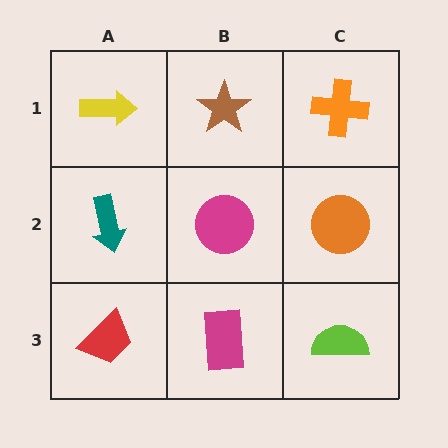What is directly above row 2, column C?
An orange cross.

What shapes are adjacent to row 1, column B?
A magenta circle (row 2, column B), a yellow arrow (row 1, column A), an orange cross (row 1, column C).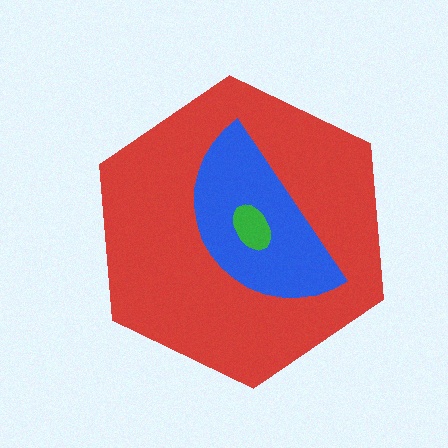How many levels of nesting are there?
3.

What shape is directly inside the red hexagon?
The blue semicircle.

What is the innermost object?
The green ellipse.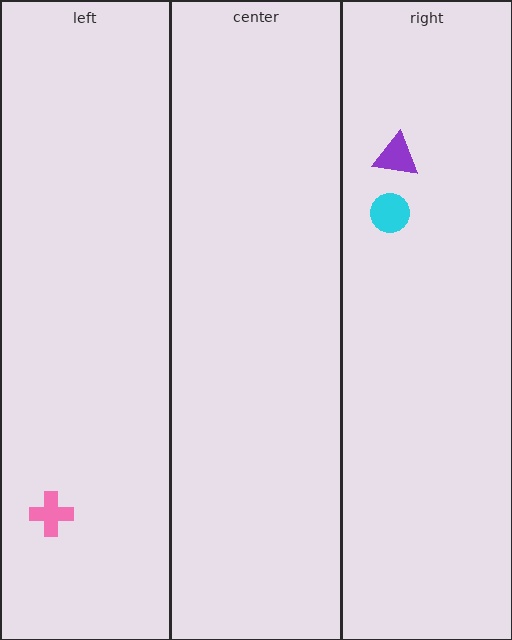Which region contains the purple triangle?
The right region.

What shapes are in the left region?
The pink cross.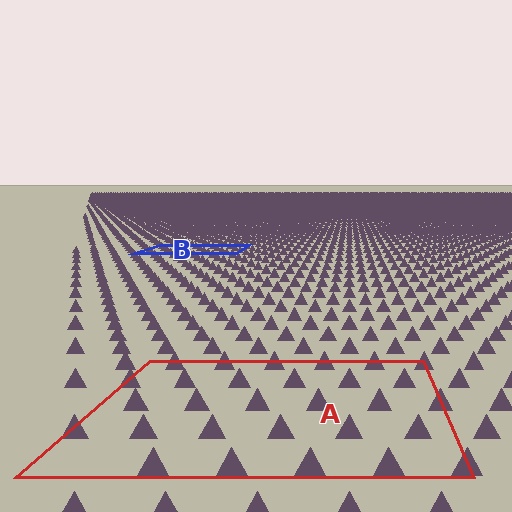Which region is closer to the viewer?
Region A is closer. The texture elements there are larger and more spread out.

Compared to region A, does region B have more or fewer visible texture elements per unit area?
Region B has more texture elements per unit area — they are packed more densely because it is farther away.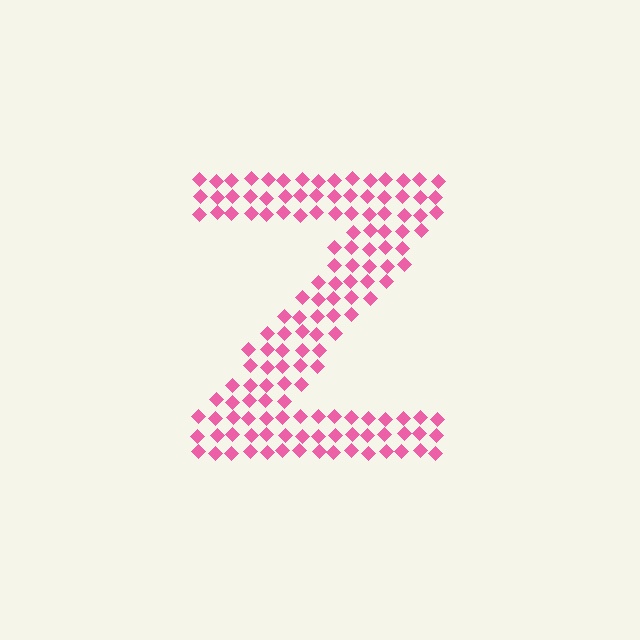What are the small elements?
The small elements are diamonds.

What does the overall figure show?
The overall figure shows the letter Z.